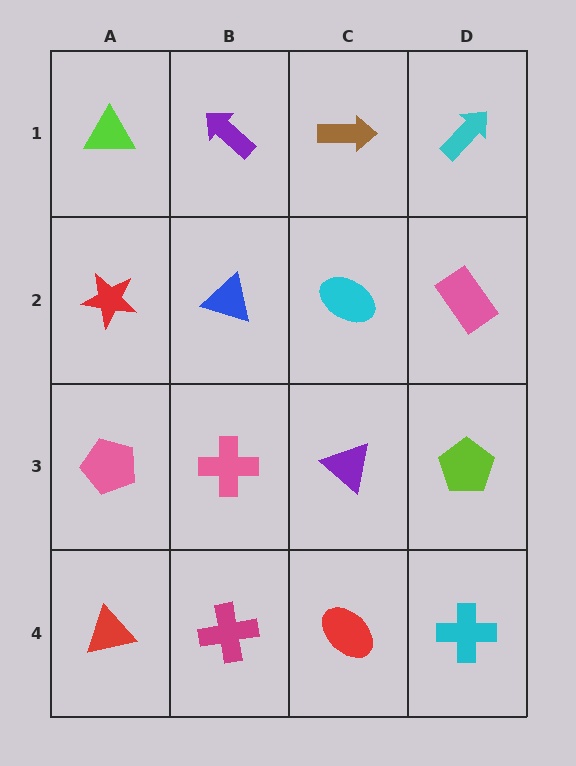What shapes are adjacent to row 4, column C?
A purple triangle (row 3, column C), a magenta cross (row 4, column B), a cyan cross (row 4, column D).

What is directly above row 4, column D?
A lime pentagon.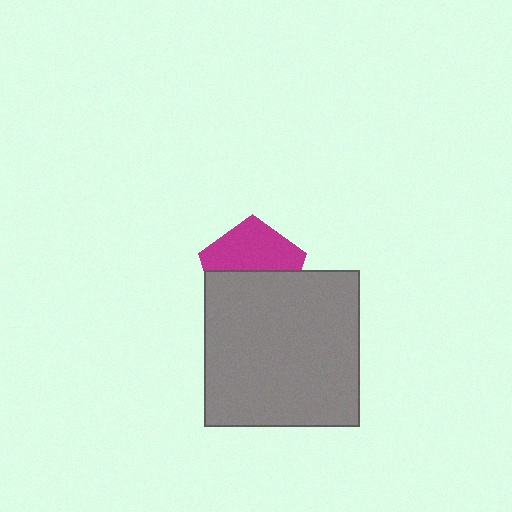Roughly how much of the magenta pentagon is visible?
About half of it is visible (roughly 49%).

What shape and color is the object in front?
The object in front is a gray square.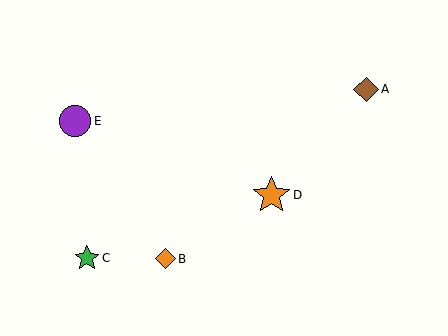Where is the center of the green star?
The center of the green star is at (87, 258).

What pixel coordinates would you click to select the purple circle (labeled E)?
Click at (75, 121) to select the purple circle E.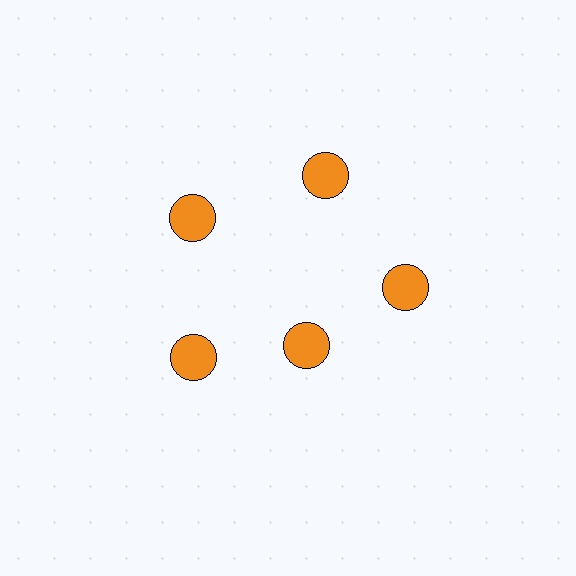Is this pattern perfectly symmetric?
No. The 5 orange circles are arranged in a ring, but one element near the 5 o'clock position is pulled inward toward the center, breaking the 5-fold rotational symmetry.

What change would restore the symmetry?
The symmetry would be restored by moving it outward, back onto the ring so that all 5 circles sit at equal angles and equal distance from the center.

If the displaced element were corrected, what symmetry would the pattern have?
It would have 5-fold rotational symmetry — the pattern would map onto itself every 72 degrees.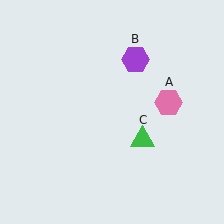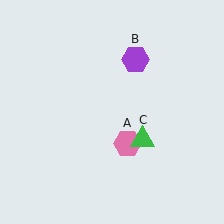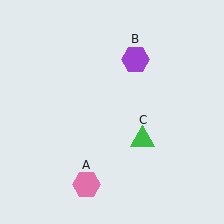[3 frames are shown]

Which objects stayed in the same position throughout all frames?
Purple hexagon (object B) and green triangle (object C) remained stationary.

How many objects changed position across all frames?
1 object changed position: pink hexagon (object A).